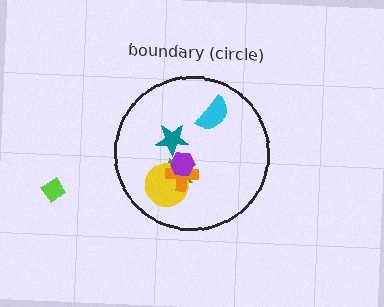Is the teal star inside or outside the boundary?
Inside.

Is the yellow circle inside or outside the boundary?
Inside.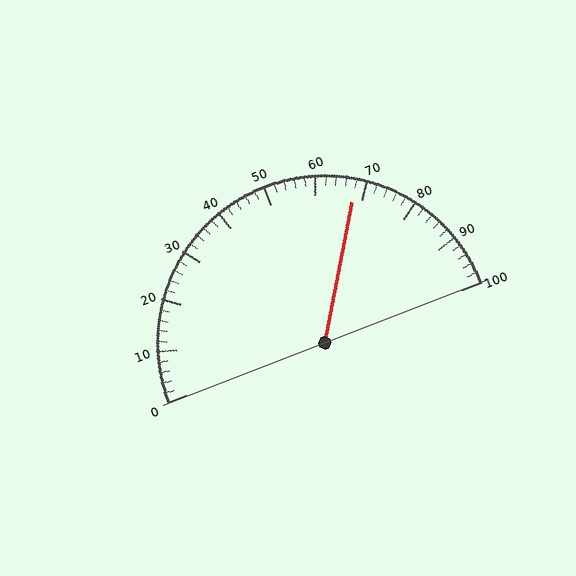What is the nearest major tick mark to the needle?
The nearest major tick mark is 70.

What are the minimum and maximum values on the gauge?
The gauge ranges from 0 to 100.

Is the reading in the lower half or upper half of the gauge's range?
The reading is in the upper half of the range (0 to 100).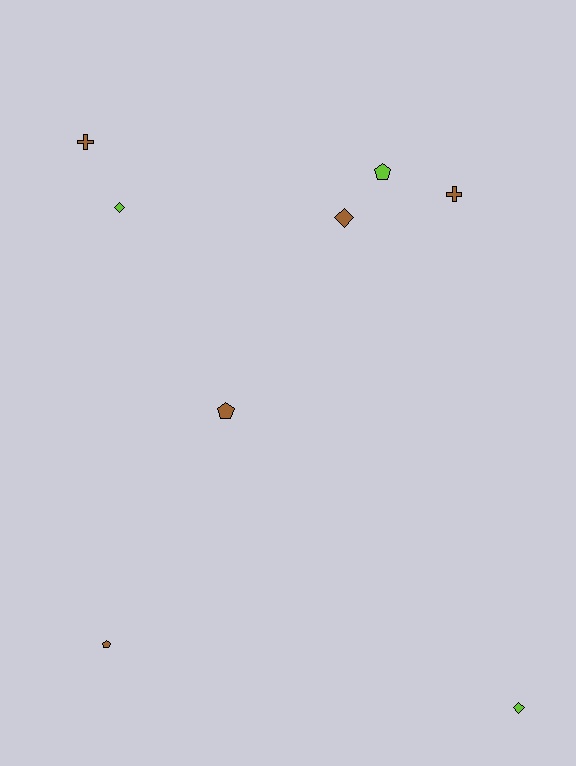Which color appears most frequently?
Brown, with 5 objects.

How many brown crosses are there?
There are 2 brown crosses.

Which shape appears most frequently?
Diamond, with 3 objects.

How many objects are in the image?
There are 8 objects.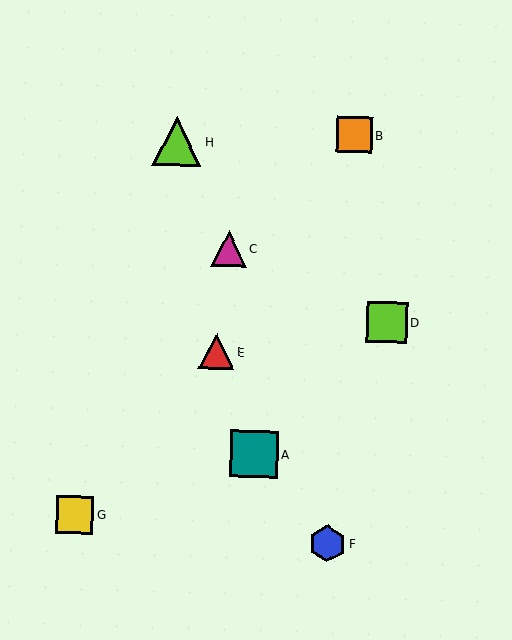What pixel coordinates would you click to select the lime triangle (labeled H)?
Click at (177, 142) to select the lime triangle H.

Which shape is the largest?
The lime triangle (labeled H) is the largest.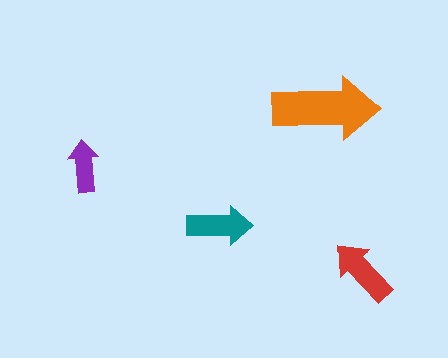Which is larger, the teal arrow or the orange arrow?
The orange one.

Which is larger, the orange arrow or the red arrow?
The orange one.